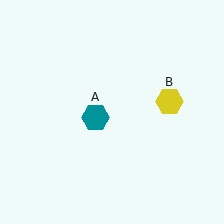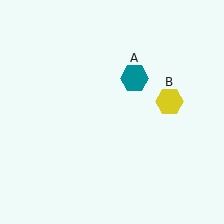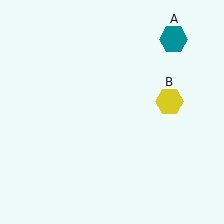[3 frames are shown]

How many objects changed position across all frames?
1 object changed position: teal hexagon (object A).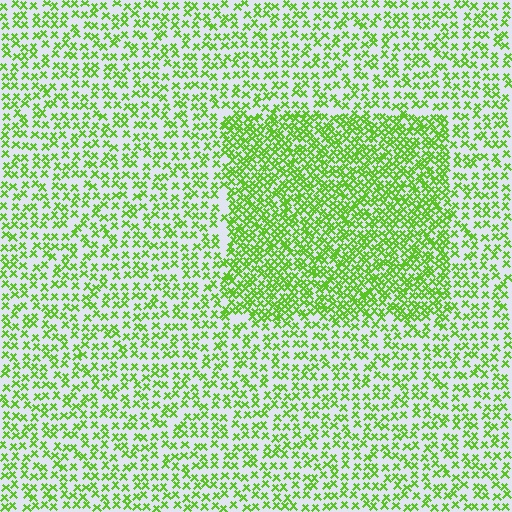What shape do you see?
I see a rectangle.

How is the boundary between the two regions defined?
The boundary is defined by a change in element density (approximately 2.0x ratio). All elements are the same color, size, and shape.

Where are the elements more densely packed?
The elements are more densely packed inside the rectangle boundary.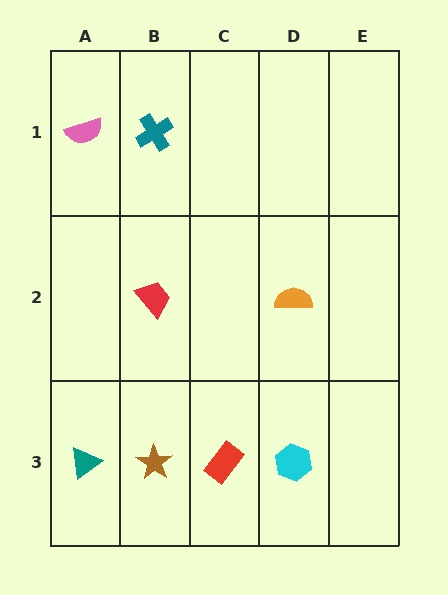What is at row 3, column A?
A teal triangle.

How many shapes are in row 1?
2 shapes.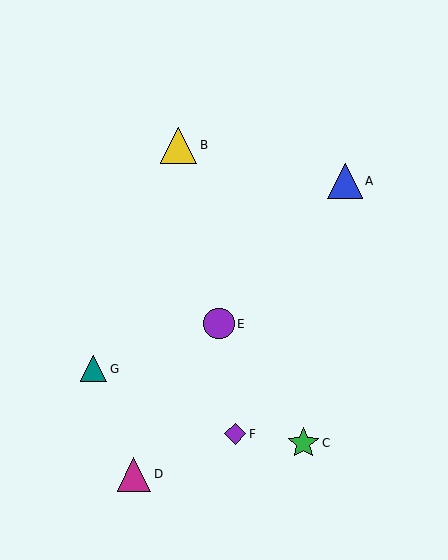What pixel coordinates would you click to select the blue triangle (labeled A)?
Click at (345, 181) to select the blue triangle A.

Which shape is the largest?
The yellow triangle (labeled B) is the largest.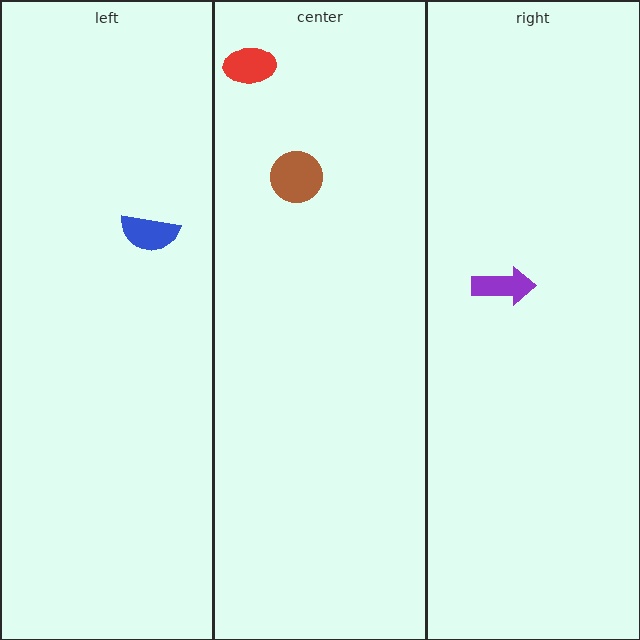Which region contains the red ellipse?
The center region.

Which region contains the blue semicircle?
The left region.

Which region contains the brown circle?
The center region.